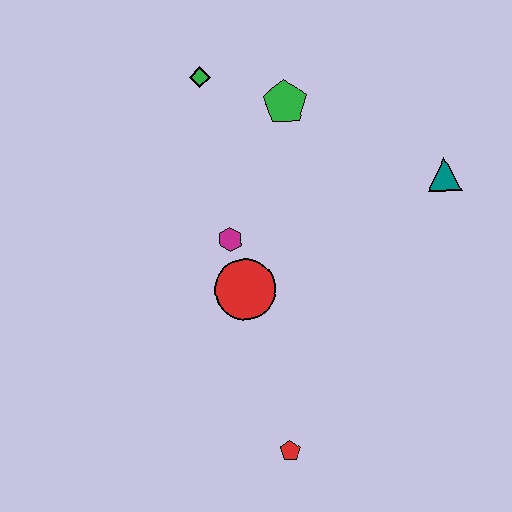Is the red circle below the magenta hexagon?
Yes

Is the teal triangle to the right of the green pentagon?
Yes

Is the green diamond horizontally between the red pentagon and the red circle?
No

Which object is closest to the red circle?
The magenta hexagon is closest to the red circle.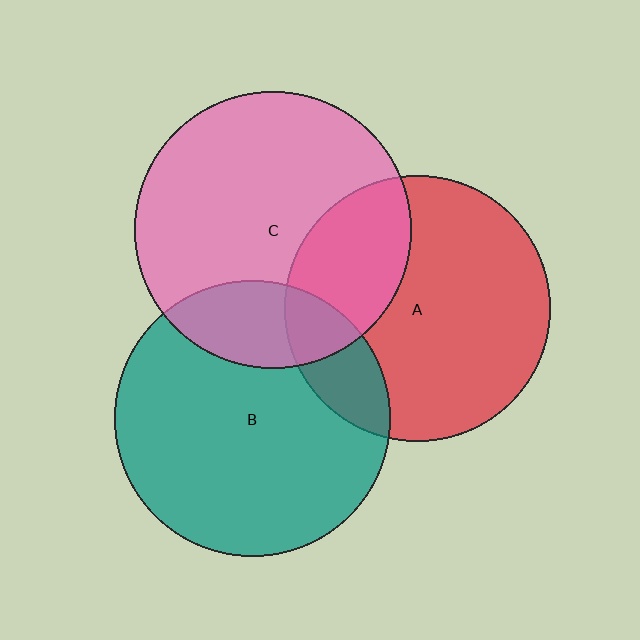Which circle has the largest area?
Circle C (pink).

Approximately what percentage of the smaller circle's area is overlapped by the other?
Approximately 20%.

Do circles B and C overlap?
Yes.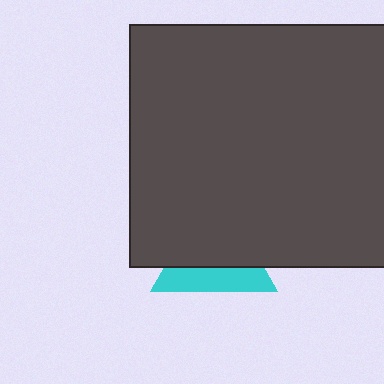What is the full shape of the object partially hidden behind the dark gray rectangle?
The partially hidden object is a cyan triangle.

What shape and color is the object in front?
The object in front is a dark gray rectangle.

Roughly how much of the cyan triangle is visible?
A small part of it is visible (roughly 39%).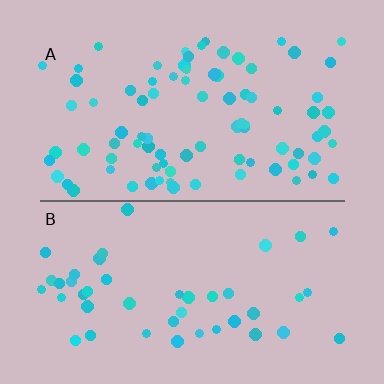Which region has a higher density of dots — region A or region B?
A (the top).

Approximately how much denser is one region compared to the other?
Approximately 2.0× — region A over region B.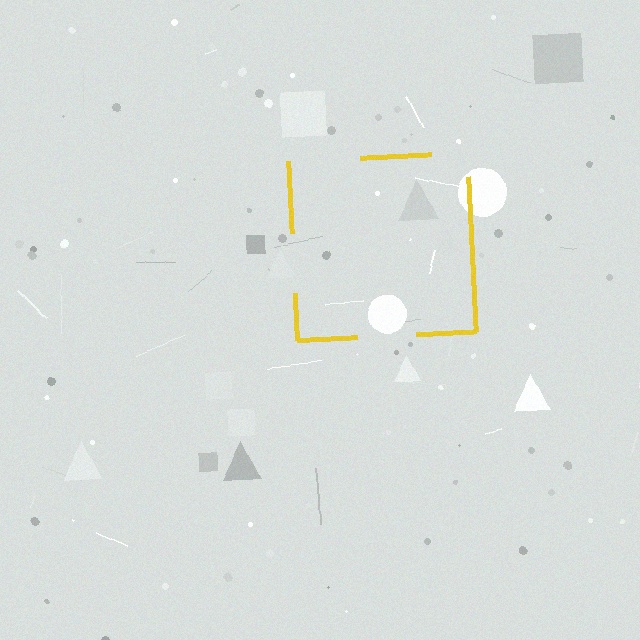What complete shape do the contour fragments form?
The contour fragments form a square.